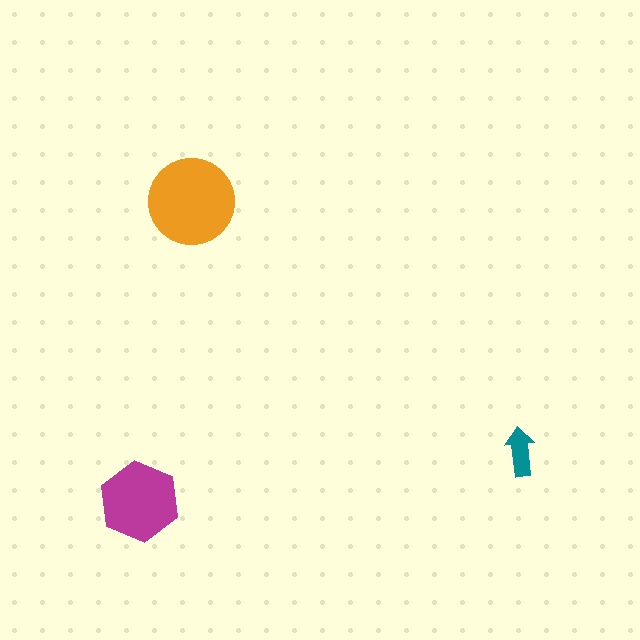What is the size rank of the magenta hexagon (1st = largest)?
2nd.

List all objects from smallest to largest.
The teal arrow, the magenta hexagon, the orange circle.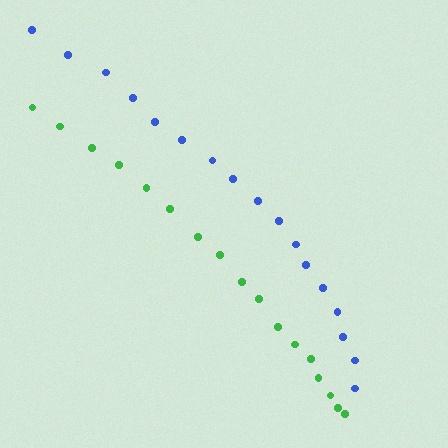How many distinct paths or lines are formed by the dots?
There are 2 distinct paths.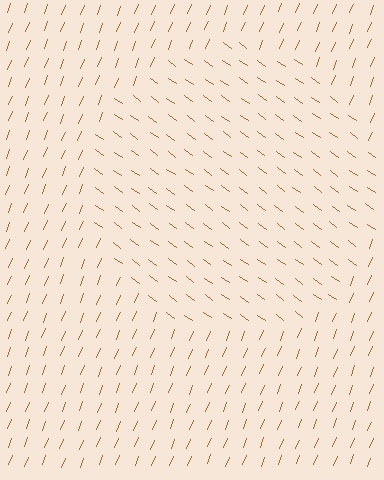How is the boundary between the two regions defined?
The boundary is defined purely by a change in line orientation (approximately 76 degrees difference). All lines are the same color and thickness.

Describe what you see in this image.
The image is filled with small brown line segments. A circle region in the image has lines oriented differently from the surrounding lines, creating a visible texture boundary.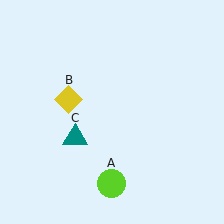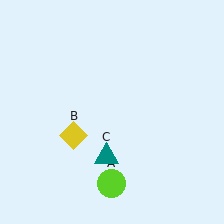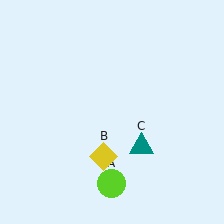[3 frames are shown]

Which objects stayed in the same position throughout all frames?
Lime circle (object A) remained stationary.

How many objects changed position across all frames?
2 objects changed position: yellow diamond (object B), teal triangle (object C).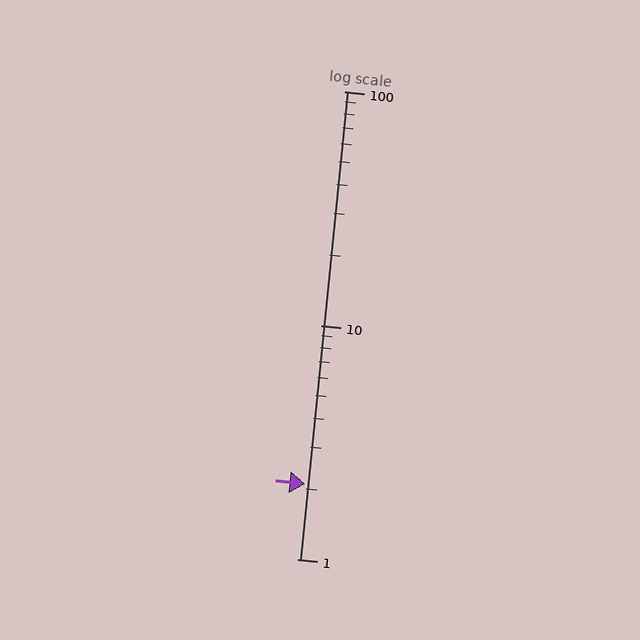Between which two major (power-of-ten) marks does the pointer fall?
The pointer is between 1 and 10.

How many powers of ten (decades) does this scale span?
The scale spans 2 decades, from 1 to 100.